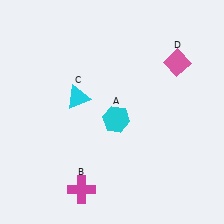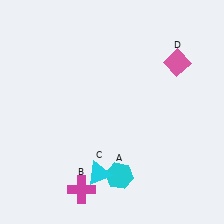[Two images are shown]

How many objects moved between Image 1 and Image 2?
2 objects moved between the two images.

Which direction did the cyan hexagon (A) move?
The cyan hexagon (A) moved down.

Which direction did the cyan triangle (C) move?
The cyan triangle (C) moved down.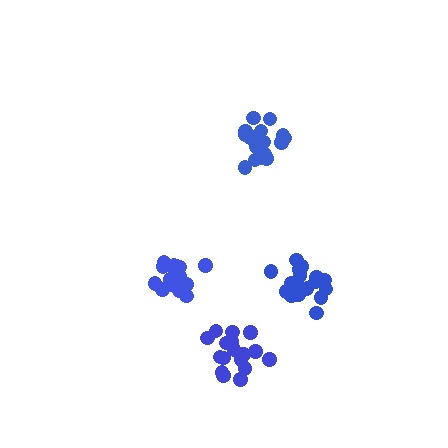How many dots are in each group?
Group 1: 18 dots, Group 2: 19 dots, Group 3: 18 dots, Group 4: 19 dots (74 total).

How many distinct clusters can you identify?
There are 4 distinct clusters.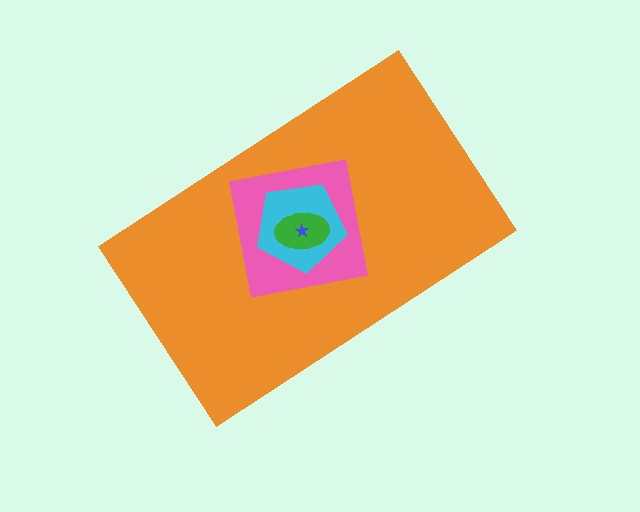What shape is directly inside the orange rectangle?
The pink square.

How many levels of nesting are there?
5.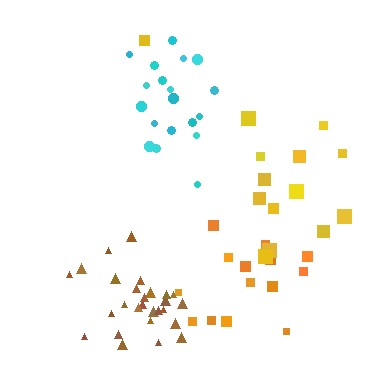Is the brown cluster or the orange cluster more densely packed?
Brown.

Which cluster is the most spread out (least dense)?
Yellow.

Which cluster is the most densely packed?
Brown.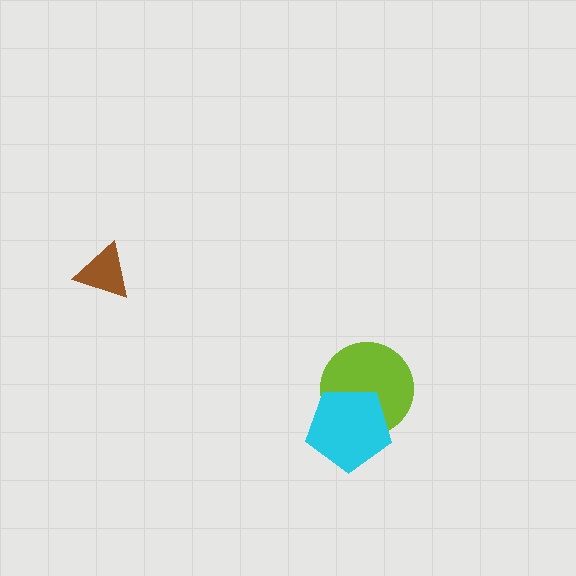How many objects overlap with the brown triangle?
0 objects overlap with the brown triangle.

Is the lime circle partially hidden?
Yes, it is partially covered by another shape.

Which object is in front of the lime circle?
The cyan pentagon is in front of the lime circle.